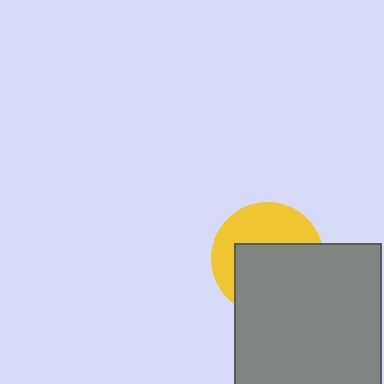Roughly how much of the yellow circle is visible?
A small part of it is visible (roughly 44%).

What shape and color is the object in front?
The object in front is a gray square.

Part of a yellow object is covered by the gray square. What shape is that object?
It is a circle.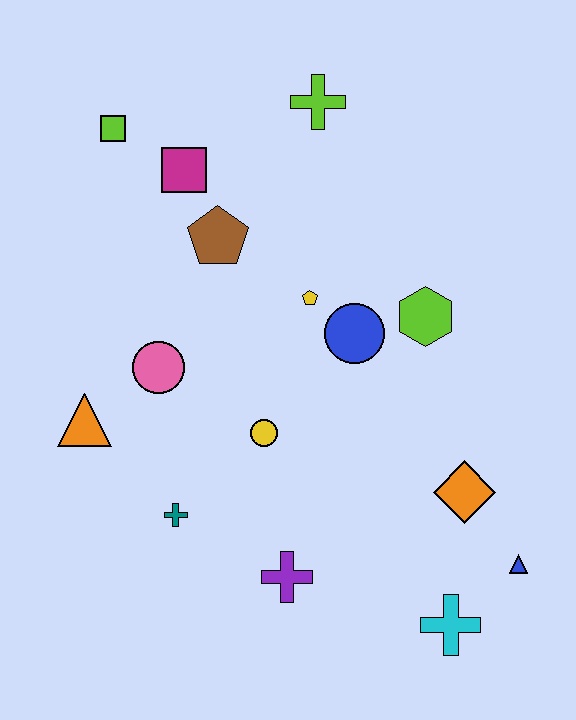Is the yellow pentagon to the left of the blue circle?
Yes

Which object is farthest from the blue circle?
The lime square is farthest from the blue circle.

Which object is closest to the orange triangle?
The pink circle is closest to the orange triangle.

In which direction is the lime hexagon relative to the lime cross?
The lime hexagon is below the lime cross.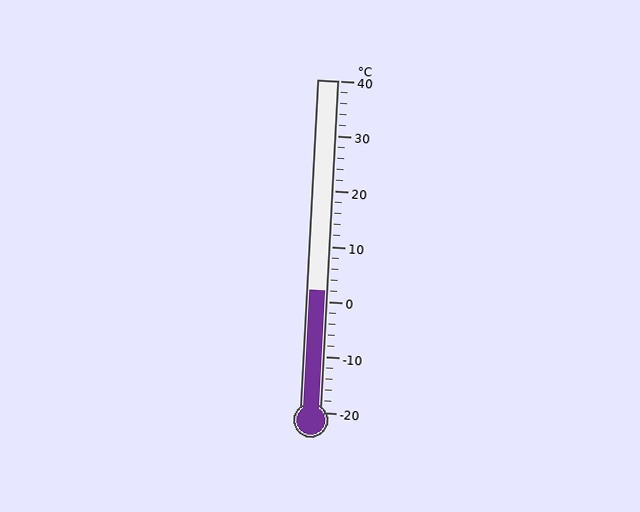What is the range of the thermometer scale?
The thermometer scale ranges from -20°C to 40°C.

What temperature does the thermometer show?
The thermometer shows approximately 2°C.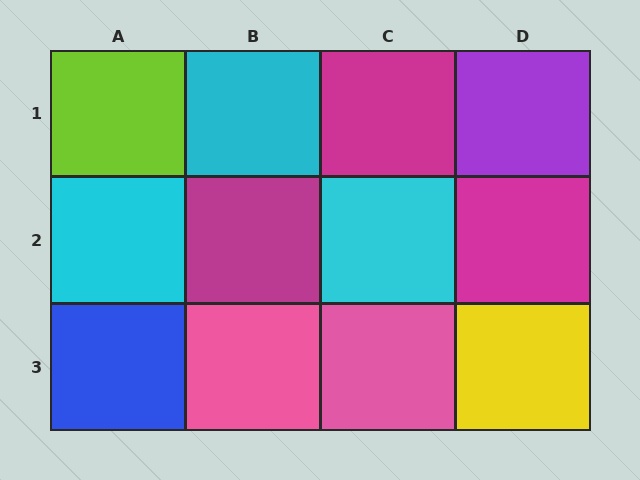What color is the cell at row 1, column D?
Purple.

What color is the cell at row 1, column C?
Magenta.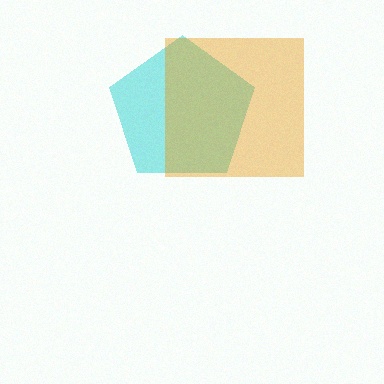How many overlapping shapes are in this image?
There are 2 overlapping shapes in the image.